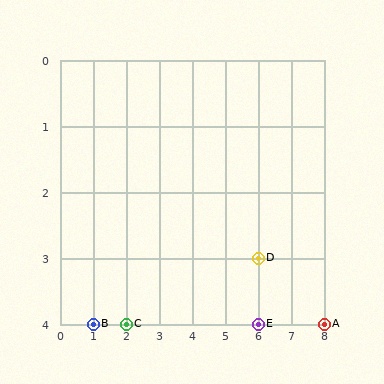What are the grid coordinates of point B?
Point B is at grid coordinates (1, 4).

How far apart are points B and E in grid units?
Points B and E are 5 columns apart.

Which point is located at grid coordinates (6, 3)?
Point D is at (6, 3).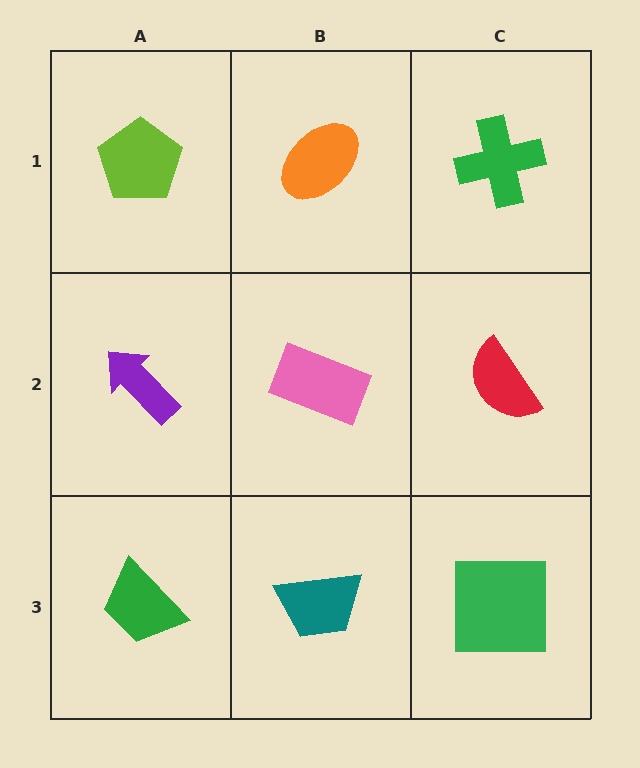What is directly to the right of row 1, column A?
An orange ellipse.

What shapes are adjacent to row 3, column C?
A red semicircle (row 2, column C), a teal trapezoid (row 3, column B).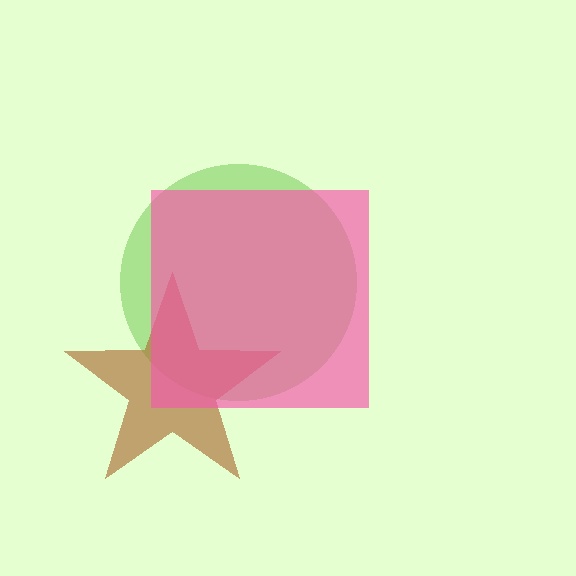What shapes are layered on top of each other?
The layered shapes are: a lime circle, a brown star, a pink square.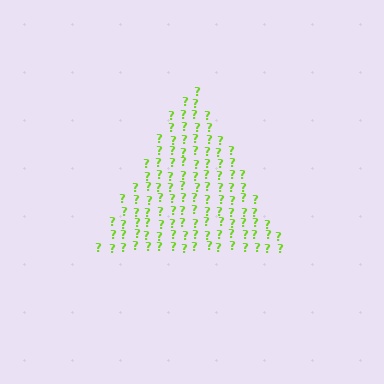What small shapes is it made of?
It is made of small question marks.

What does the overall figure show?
The overall figure shows a triangle.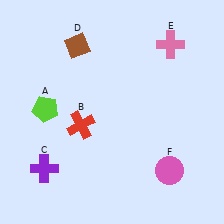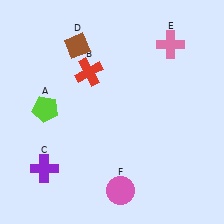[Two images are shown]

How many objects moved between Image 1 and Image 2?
2 objects moved between the two images.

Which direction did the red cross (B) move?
The red cross (B) moved up.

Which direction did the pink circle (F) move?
The pink circle (F) moved left.